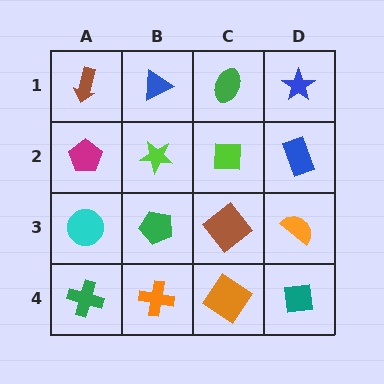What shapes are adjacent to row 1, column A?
A magenta pentagon (row 2, column A), a blue triangle (row 1, column B).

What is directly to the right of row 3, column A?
A green pentagon.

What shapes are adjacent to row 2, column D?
A blue star (row 1, column D), an orange semicircle (row 3, column D), a lime square (row 2, column C).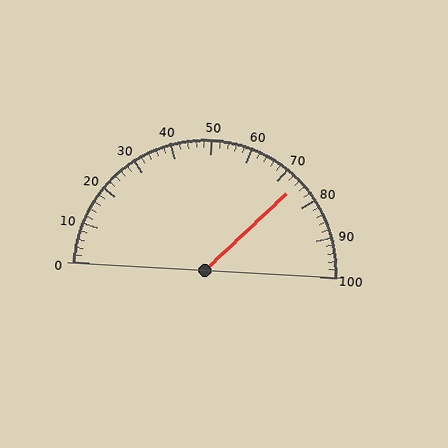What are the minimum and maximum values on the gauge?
The gauge ranges from 0 to 100.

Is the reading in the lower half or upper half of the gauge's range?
The reading is in the upper half of the range (0 to 100).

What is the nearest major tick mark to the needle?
The nearest major tick mark is 70.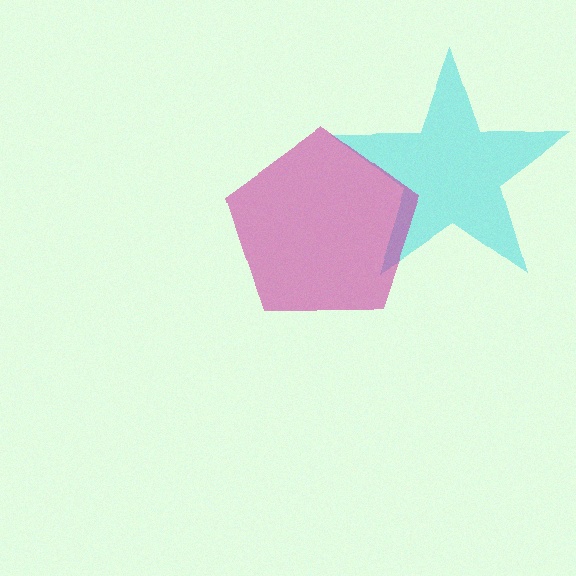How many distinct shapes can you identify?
There are 2 distinct shapes: a cyan star, a magenta pentagon.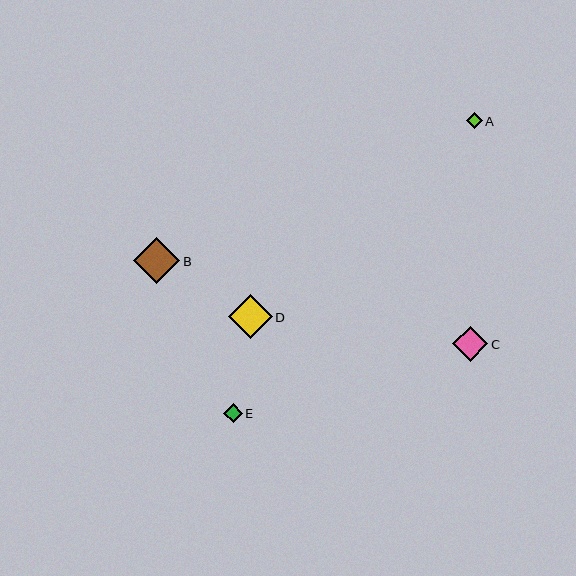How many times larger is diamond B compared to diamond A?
Diamond B is approximately 3.0 times the size of diamond A.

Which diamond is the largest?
Diamond B is the largest with a size of approximately 47 pixels.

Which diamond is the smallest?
Diamond A is the smallest with a size of approximately 16 pixels.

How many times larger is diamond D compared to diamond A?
Diamond D is approximately 2.8 times the size of diamond A.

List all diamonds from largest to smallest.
From largest to smallest: B, D, C, E, A.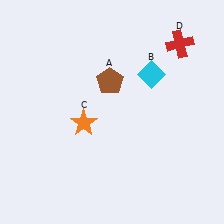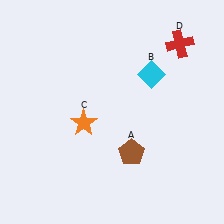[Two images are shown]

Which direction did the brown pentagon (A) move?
The brown pentagon (A) moved down.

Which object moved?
The brown pentagon (A) moved down.